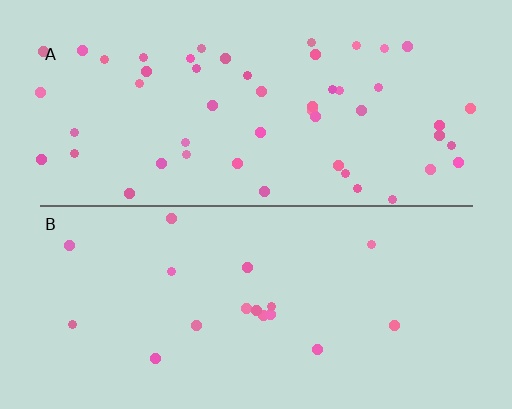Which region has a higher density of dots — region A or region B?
A (the top).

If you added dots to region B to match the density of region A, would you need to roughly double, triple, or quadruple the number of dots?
Approximately triple.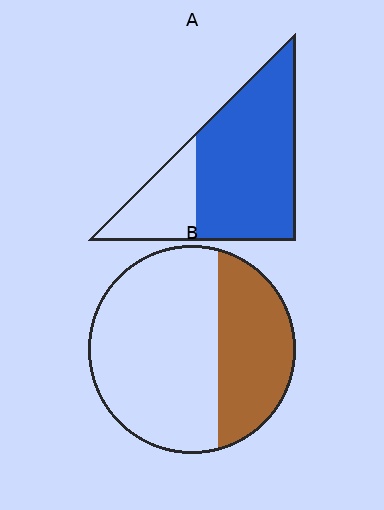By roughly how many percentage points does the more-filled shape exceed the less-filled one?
By roughly 40 percentage points (A over B).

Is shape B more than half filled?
No.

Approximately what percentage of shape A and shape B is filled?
A is approximately 75% and B is approximately 35%.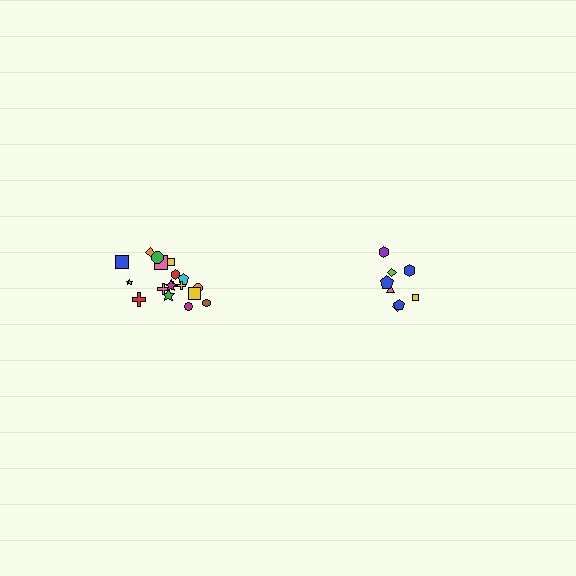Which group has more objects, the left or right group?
The left group.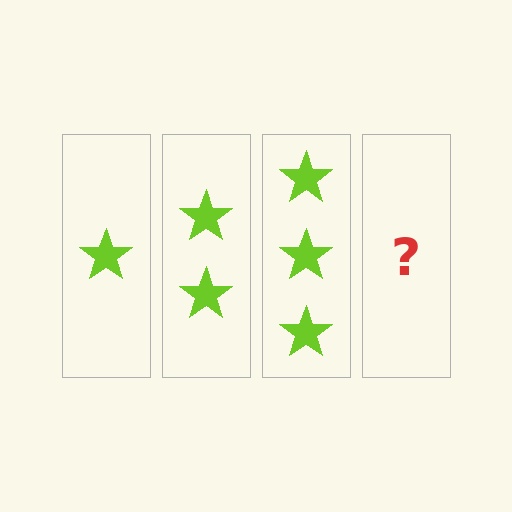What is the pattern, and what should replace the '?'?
The pattern is that each step adds one more star. The '?' should be 4 stars.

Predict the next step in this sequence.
The next step is 4 stars.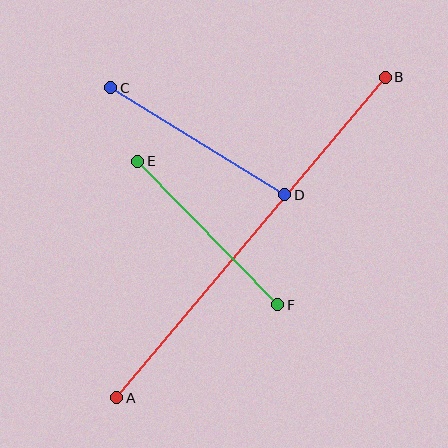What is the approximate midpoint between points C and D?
The midpoint is at approximately (198, 141) pixels.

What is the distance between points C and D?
The distance is approximately 204 pixels.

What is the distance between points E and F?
The distance is approximately 201 pixels.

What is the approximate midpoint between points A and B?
The midpoint is at approximately (251, 238) pixels.